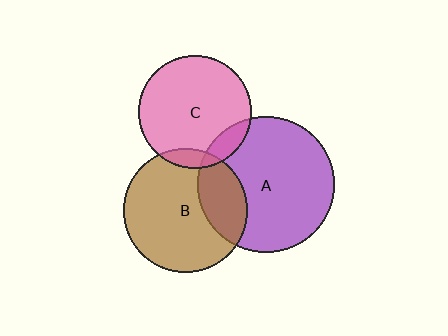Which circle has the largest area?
Circle A (purple).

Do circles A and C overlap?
Yes.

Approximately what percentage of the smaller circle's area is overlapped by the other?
Approximately 10%.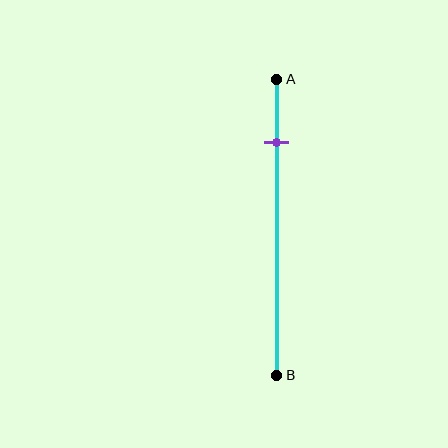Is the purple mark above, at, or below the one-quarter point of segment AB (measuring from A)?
The purple mark is above the one-quarter point of segment AB.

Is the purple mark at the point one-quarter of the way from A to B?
No, the mark is at about 20% from A, not at the 25% one-quarter point.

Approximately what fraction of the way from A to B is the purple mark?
The purple mark is approximately 20% of the way from A to B.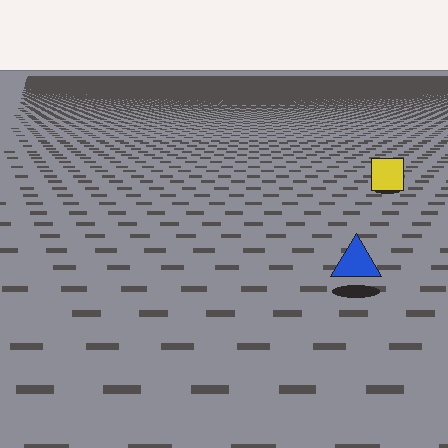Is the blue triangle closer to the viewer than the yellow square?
Yes. The blue triangle is closer — you can tell from the texture gradient: the ground texture is coarser near it.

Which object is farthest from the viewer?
The yellow square is farthest from the viewer. It appears smaller and the ground texture around it is denser.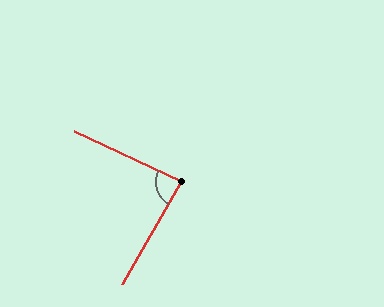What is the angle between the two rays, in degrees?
Approximately 85 degrees.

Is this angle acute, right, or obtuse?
It is approximately a right angle.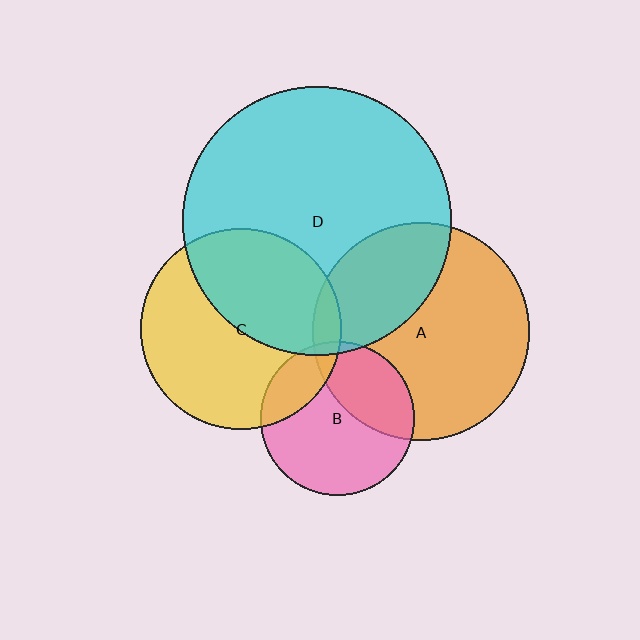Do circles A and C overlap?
Yes.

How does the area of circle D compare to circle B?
Approximately 3.0 times.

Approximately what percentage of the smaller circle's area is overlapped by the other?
Approximately 5%.